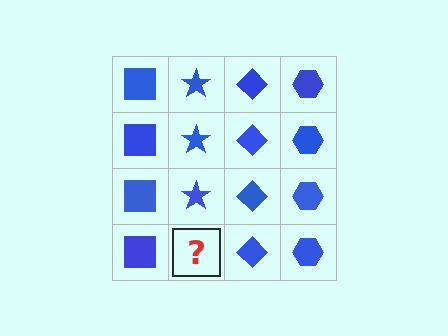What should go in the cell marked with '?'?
The missing cell should contain a blue star.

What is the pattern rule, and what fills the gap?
The rule is that each column has a consistent shape. The gap should be filled with a blue star.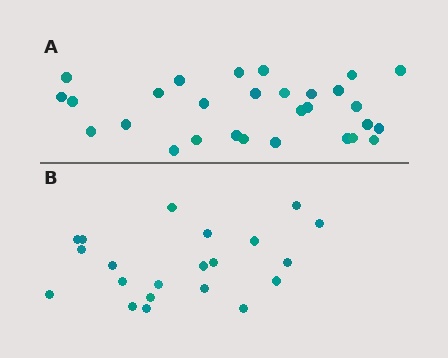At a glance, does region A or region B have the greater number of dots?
Region A (the top region) has more dots.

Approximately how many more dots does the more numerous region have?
Region A has roughly 8 or so more dots than region B.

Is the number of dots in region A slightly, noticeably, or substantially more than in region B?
Region A has noticeably more, but not dramatically so. The ratio is roughly 1.4 to 1.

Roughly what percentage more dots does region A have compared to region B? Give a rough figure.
About 40% more.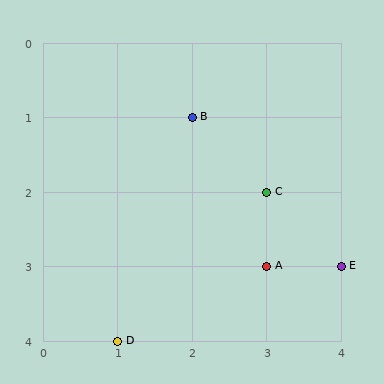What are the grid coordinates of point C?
Point C is at grid coordinates (3, 2).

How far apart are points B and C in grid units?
Points B and C are 1 column and 1 row apart (about 1.4 grid units diagonally).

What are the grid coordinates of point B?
Point B is at grid coordinates (2, 1).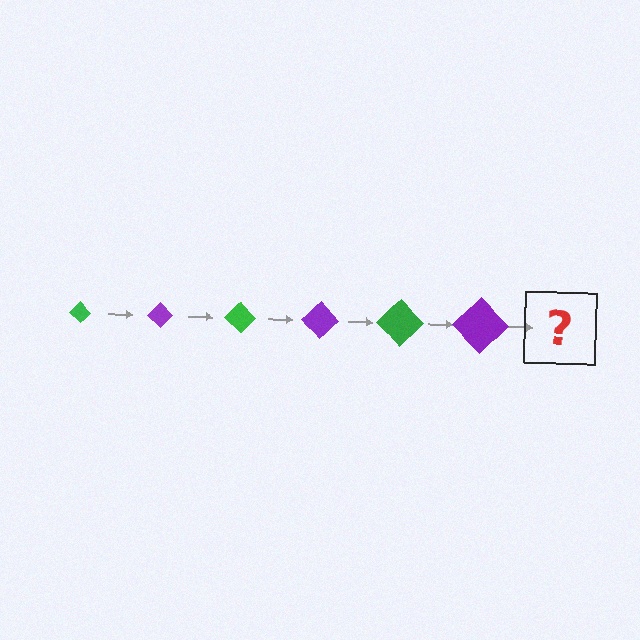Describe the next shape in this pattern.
It should be a green diamond, larger than the previous one.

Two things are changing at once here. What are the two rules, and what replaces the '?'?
The two rules are that the diamond grows larger each step and the color cycles through green and purple. The '?' should be a green diamond, larger than the previous one.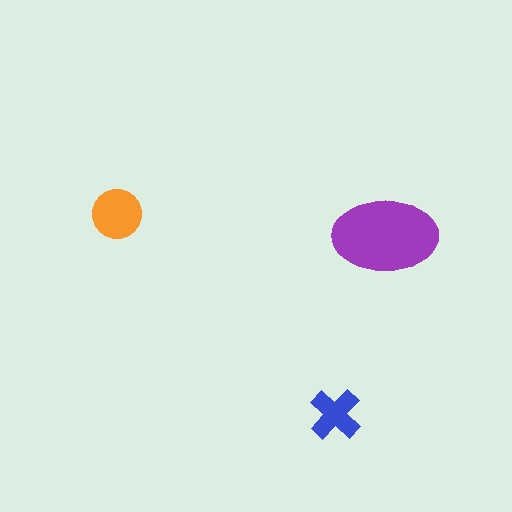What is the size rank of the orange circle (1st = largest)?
2nd.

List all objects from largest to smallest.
The purple ellipse, the orange circle, the blue cross.